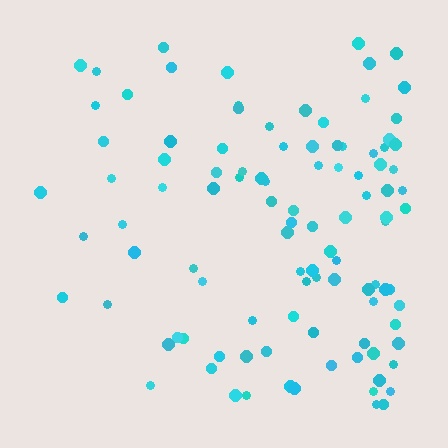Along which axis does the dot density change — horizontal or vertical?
Horizontal.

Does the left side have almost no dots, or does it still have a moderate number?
Still a moderate number, just noticeably fewer than the right.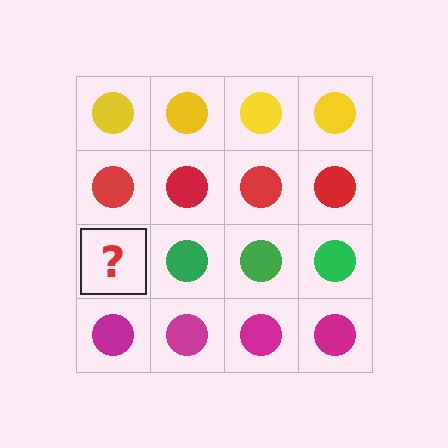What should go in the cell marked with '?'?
The missing cell should contain a green circle.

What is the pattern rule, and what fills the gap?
The rule is that each row has a consistent color. The gap should be filled with a green circle.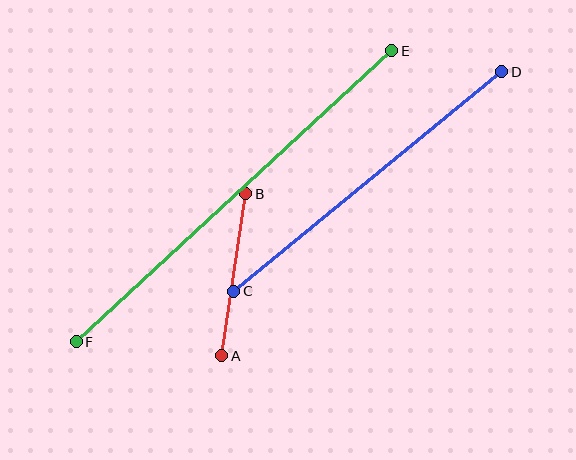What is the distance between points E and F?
The distance is approximately 429 pixels.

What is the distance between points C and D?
The distance is approximately 346 pixels.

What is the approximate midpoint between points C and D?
The midpoint is at approximately (368, 182) pixels.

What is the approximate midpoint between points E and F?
The midpoint is at approximately (234, 196) pixels.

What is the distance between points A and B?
The distance is approximately 164 pixels.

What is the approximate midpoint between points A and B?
The midpoint is at approximately (234, 275) pixels.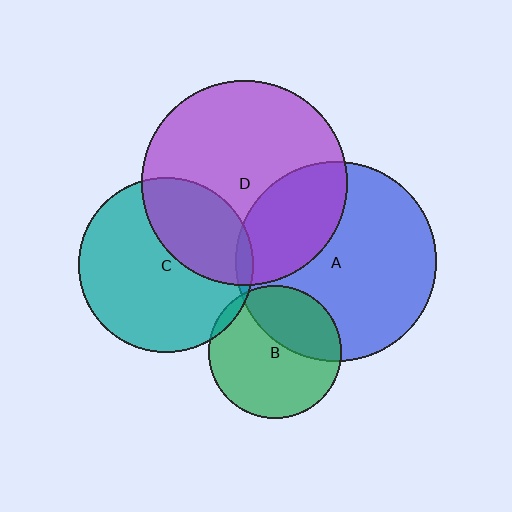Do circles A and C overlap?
Yes.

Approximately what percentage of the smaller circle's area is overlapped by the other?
Approximately 5%.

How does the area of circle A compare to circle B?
Approximately 2.3 times.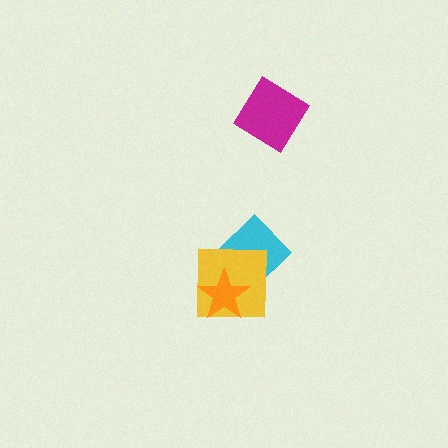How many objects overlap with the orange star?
2 objects overlap with the orange star.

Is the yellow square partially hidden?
Yes, it is partially covered by another shape.